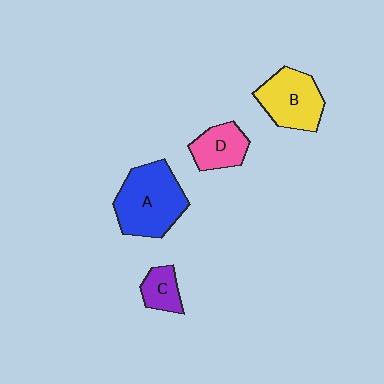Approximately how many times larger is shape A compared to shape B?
Approximately 1.3 times.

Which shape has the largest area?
Shape A (blue).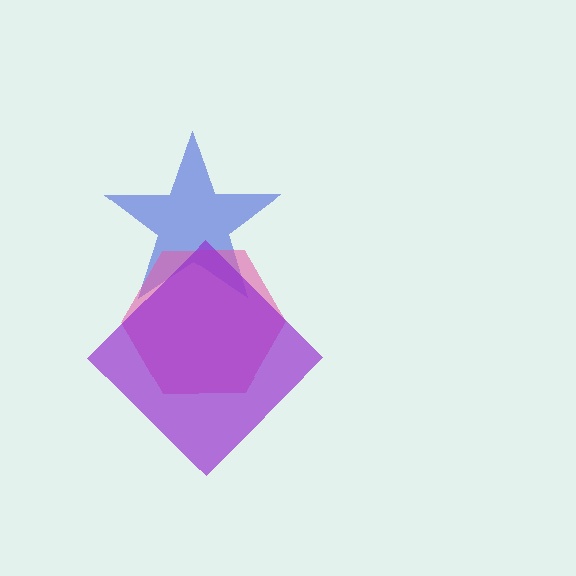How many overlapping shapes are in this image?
There are 3 overlapping shapes in the image.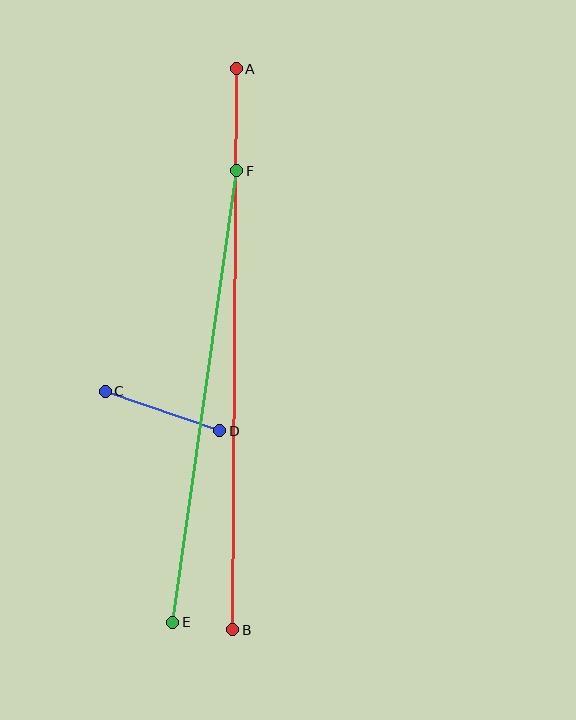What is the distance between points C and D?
The distance is approximately 121 pixels.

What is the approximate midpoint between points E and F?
The midpoint is at approximately (205, 397) pixels.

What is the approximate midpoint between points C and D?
The midpoint is at approximately (163, 411) pixels.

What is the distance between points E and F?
The distance is approximately 456 pixels.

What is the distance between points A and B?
The distance is approximately 561 pixels.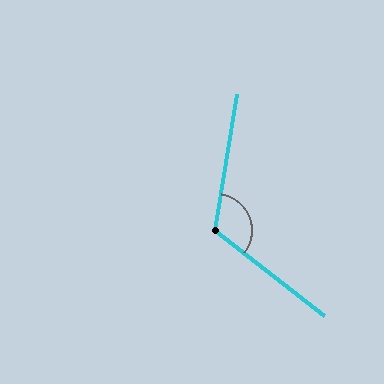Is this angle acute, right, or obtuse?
It is obtuse.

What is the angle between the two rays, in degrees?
Approximately 119 degrees.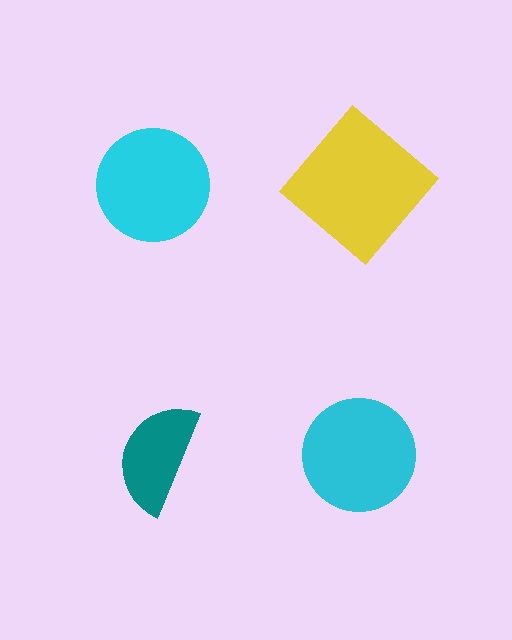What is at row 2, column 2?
A cyan circle.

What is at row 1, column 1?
A cyan circle.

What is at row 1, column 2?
A yellow diamond.